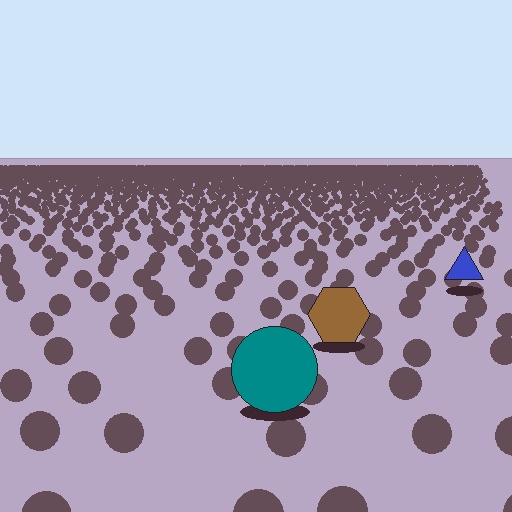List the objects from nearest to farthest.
From nearest to farthest: the teal circle, the brown hexagon, the blue triangle.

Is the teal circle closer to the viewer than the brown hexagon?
Yes. The teal circle is closer — you can tell from the texture gradient: the ground texture is coarser near it.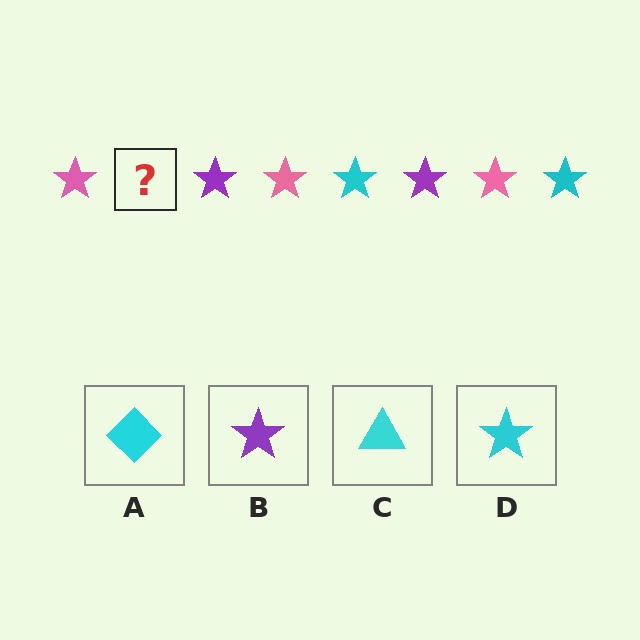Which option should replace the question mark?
Option D.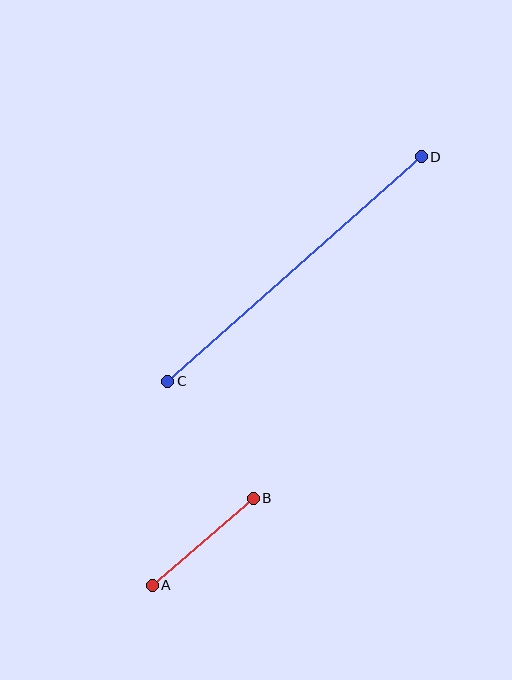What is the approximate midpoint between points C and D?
The midpoint is at approximately (294, 269) pixels.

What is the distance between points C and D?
The distance is approximately 339 pixels.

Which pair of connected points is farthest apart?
Points C and D are farthest apart.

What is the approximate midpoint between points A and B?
The midpoint is at approximately (203, 542) pixels.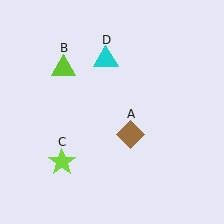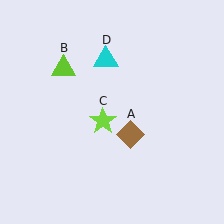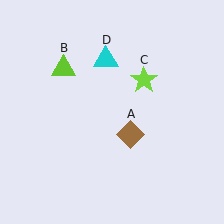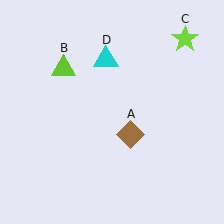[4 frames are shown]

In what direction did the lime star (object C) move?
The lime star (object C) moved up and to the right.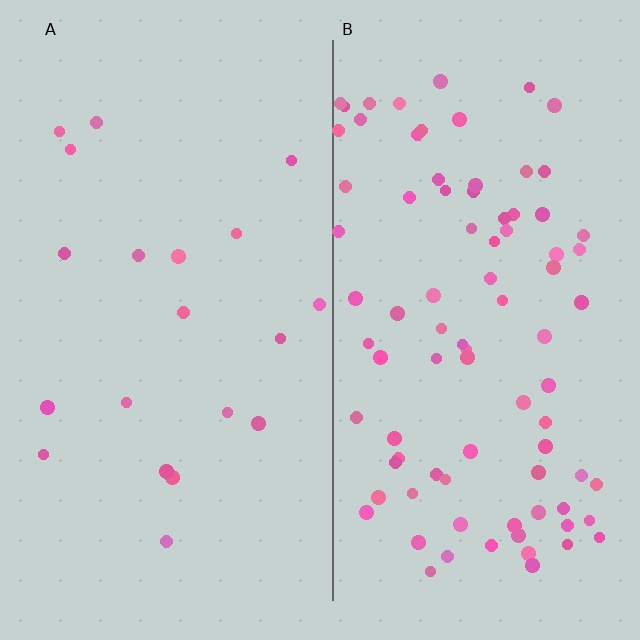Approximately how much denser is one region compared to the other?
Approximately 4.2× — region B over region A.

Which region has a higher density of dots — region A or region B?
B (the right).